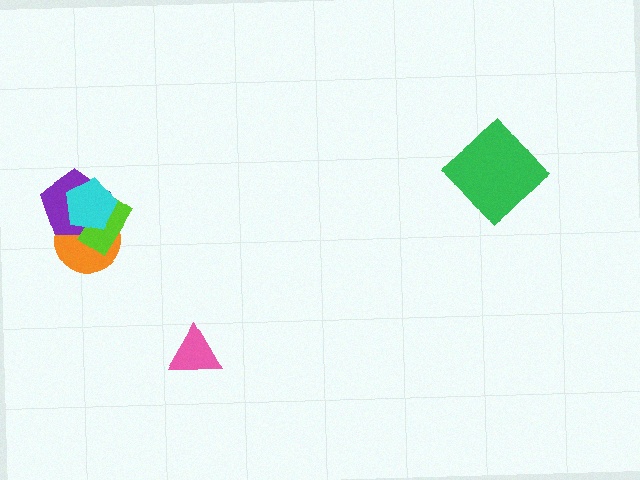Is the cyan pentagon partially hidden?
No, no other shape covers it.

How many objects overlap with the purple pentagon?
3 objects overlap with the purple pentagon.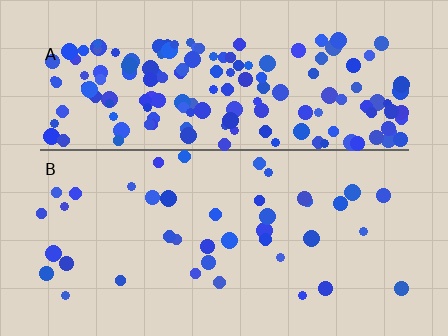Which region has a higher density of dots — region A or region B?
A (the top).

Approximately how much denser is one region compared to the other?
Approximately 4.0× — region A over region B.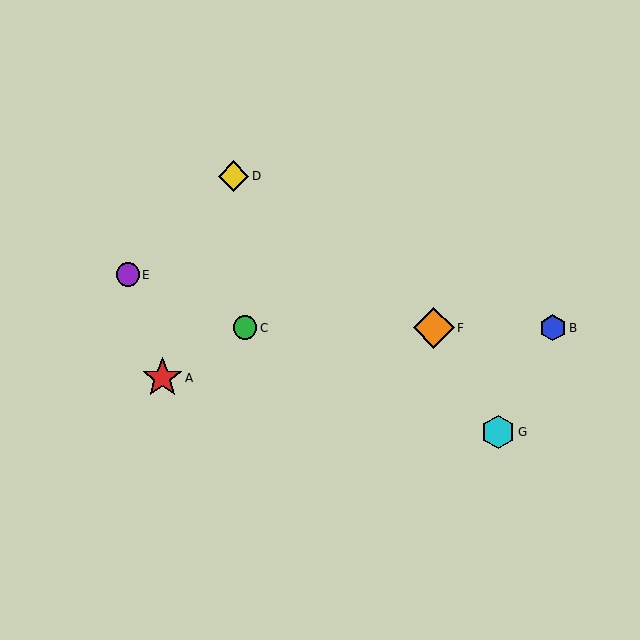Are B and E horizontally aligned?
No, B is at y≈328 and E is at y≈275.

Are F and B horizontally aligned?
Yes, both are at y≈328.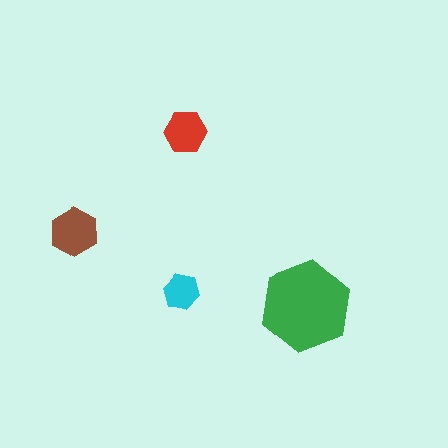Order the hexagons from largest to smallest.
the green one, the brown one, the red one, the cyan one.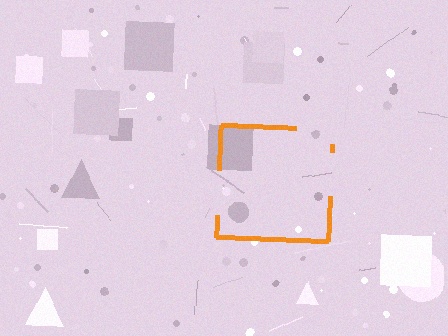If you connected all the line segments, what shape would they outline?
They would outline a square.